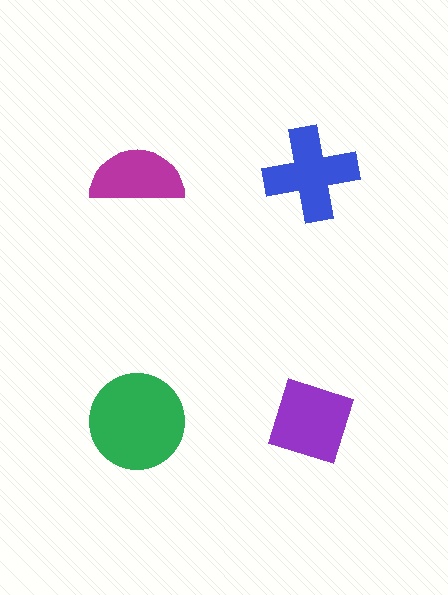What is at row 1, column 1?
A magenta semicircle.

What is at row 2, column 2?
A purple diamond.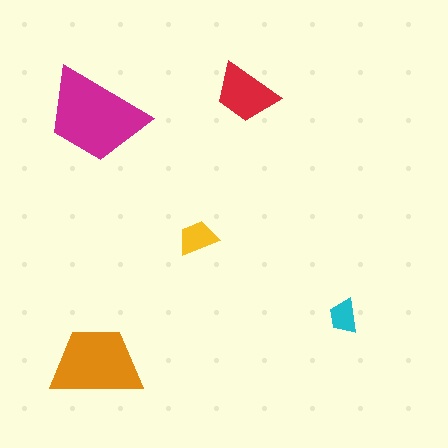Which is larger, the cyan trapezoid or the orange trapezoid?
The orange one.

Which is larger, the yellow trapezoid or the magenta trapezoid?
The magenta one.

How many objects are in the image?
There are 5 objects in the image.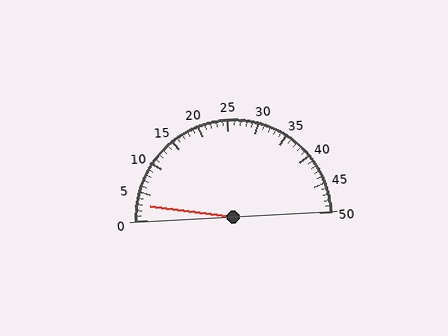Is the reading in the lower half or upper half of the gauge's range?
The reading is in the lower half of the range (0 to 50).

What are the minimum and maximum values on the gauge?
The gauge ranges from 0 to 50.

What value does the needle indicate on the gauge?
The needle indicates approximately 3.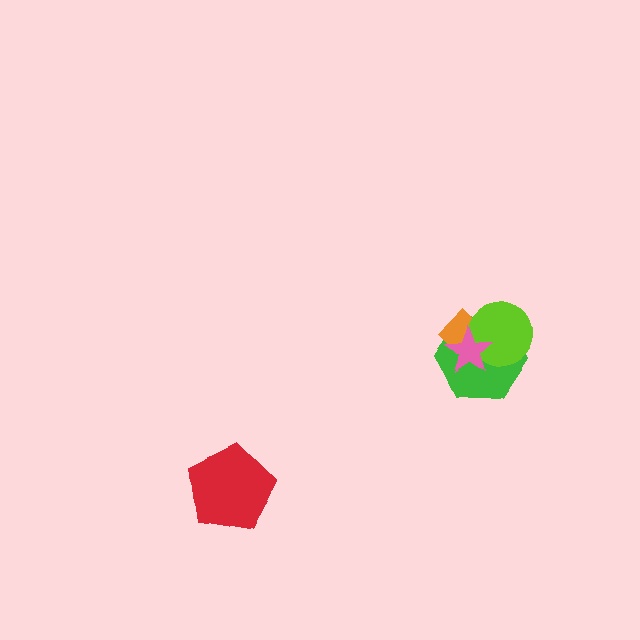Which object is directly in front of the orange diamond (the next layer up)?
The lime circle is directly in front of the orange diamond.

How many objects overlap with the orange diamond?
3 objects overlap with the orange diamond.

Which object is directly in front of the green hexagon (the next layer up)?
The orange diamond is directly in front of the green hexagon.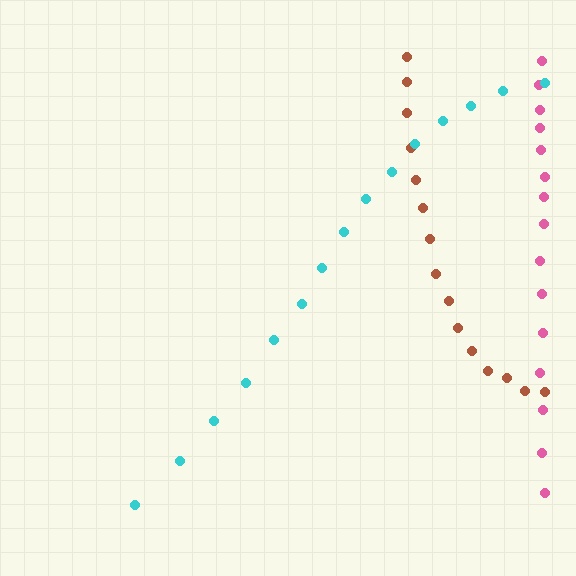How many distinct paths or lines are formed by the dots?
There are 3 distinct paths.